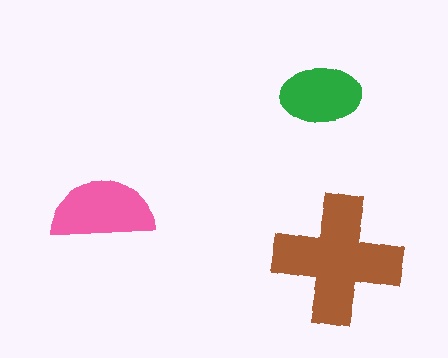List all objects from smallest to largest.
The green ellipse, the pink semicircle, the brown cross.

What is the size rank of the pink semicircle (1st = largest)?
2nd.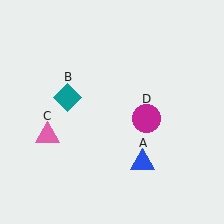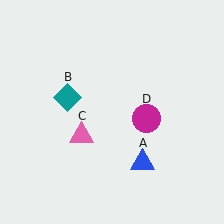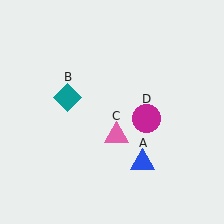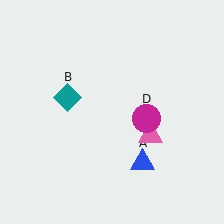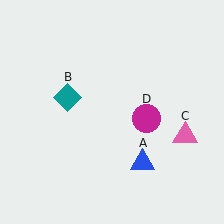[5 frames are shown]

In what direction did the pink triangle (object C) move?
The pink triangle (object C) moved right.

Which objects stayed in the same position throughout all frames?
Blue triangle (object A) and teal diamond (object B) and magenta circle (object D) remained stationary.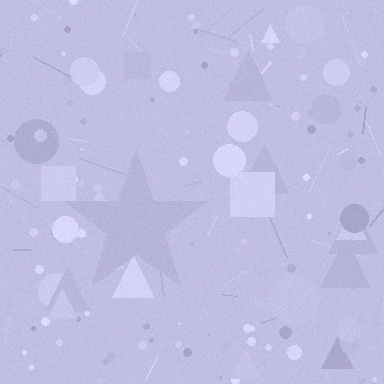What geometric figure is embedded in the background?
A star is embedded in the background.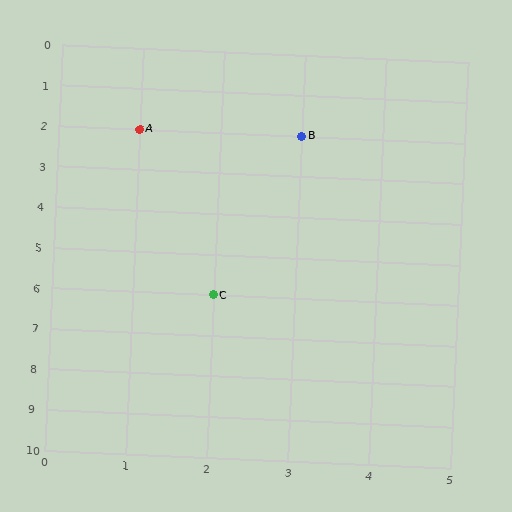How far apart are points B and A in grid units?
Points B and A are 2 columns apart.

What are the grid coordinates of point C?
Point C is at grid coordinates (2, 6).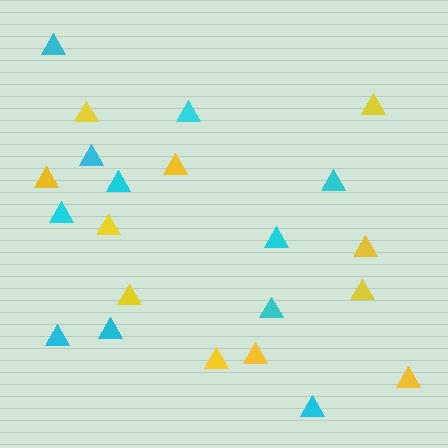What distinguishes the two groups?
There are 2 groups: one group of cyan triangles (11) and one group of yellow triangles (11).